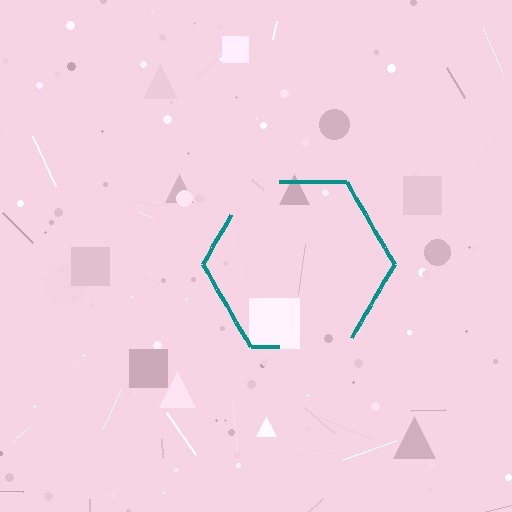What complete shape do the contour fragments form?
The contour fragments form a hexagon.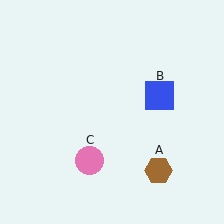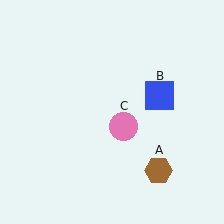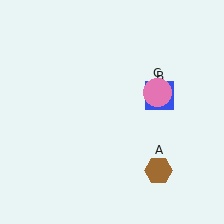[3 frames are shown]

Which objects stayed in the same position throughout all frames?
Brown hexagon (object A) and blue square (object B) remained stationary.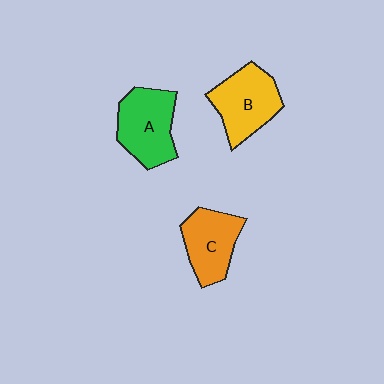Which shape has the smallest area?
Shape C (orange).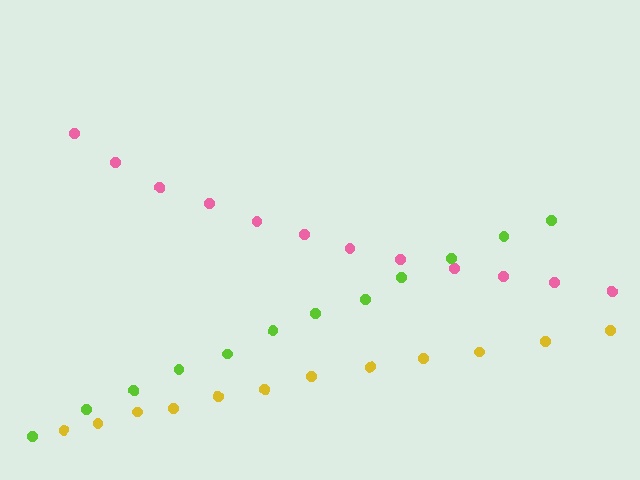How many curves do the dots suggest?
There are 3 distinct paths.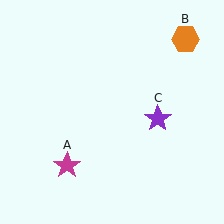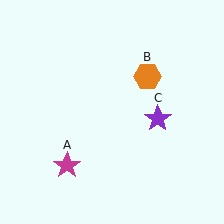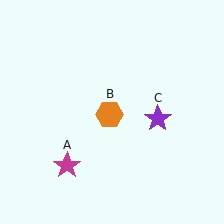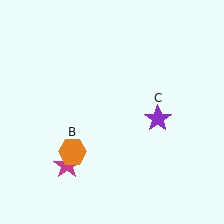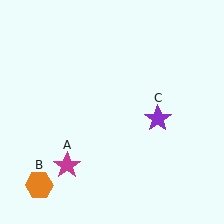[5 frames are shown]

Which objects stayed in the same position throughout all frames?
Magenta star (object A) and purple star (object C) remained stationary.